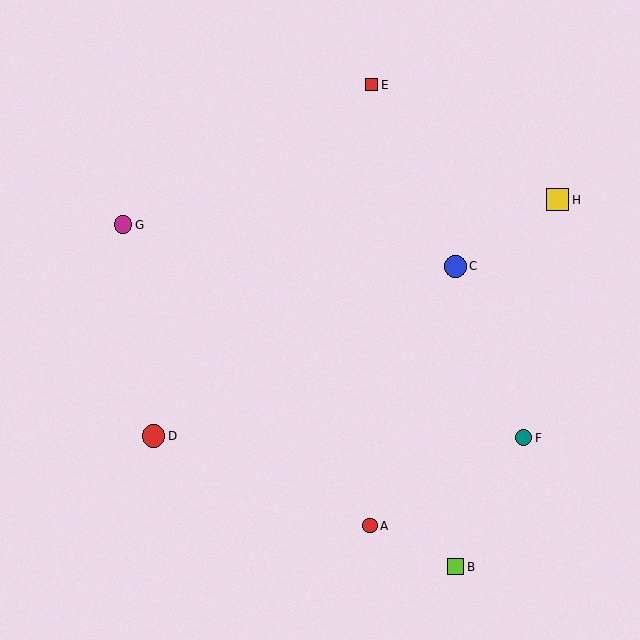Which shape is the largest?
The red circle (labeled D) is the largest.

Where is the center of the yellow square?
The center of the yellow square is at (558, 200).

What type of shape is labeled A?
Shape A is a red circle.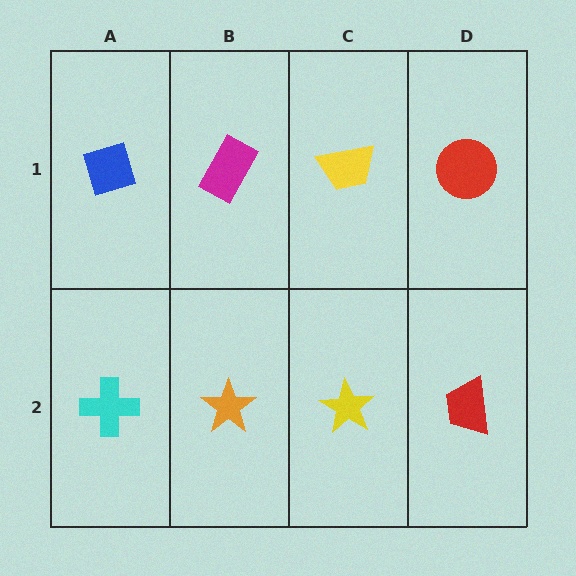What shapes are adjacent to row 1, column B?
An orange star (row 2, column B), a blue diamond (row 1, column A), a yellow trapezoid (row 1, column C).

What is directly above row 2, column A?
A blue diamond.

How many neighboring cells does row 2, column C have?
3.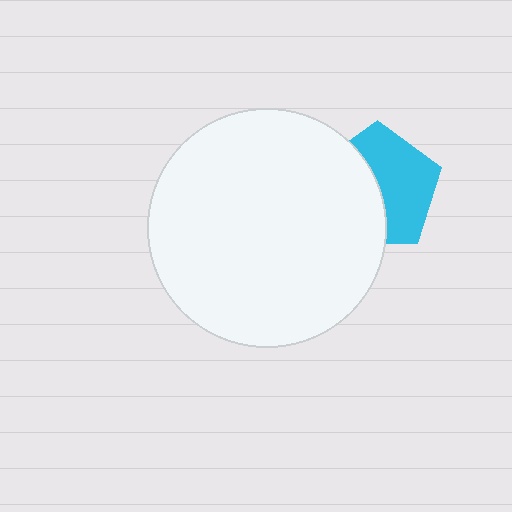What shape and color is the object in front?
The object in front is a white circle.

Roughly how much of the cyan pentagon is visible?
About half of it is visible (roughly 53%).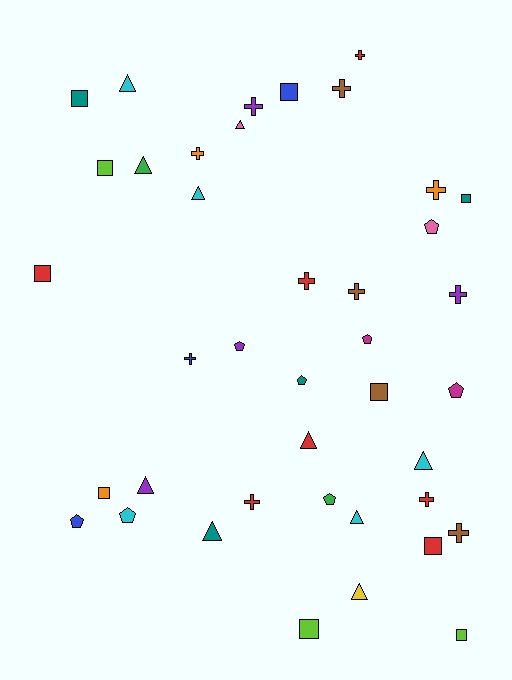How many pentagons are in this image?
There are 8 pentagons.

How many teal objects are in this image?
There are 4 teal objects.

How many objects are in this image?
There are 40 objects.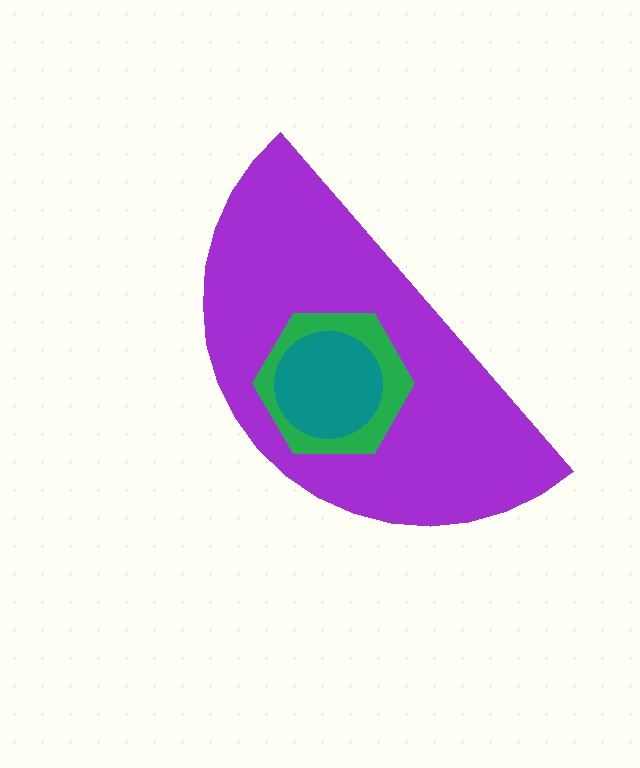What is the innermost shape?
The teal circle.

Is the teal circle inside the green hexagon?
Yes.